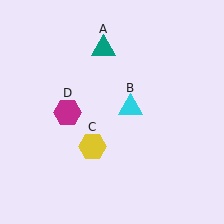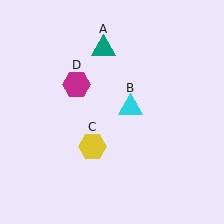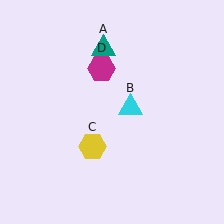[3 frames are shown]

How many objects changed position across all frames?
1 object changed position: magenta hexagon (object D).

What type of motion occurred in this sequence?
The magenta hexagon (object D) rotated clockwise around the center of the scene.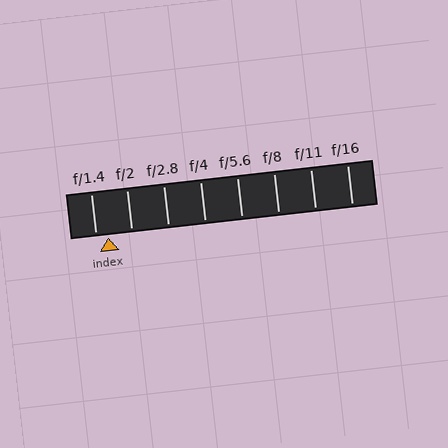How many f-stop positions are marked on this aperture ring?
There are 8 f-stop positions marked.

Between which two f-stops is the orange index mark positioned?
The index mark is between f/1.4 and f/2.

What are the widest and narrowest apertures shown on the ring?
The widest aperture shown is f/1.4 and the narrowest is f/16.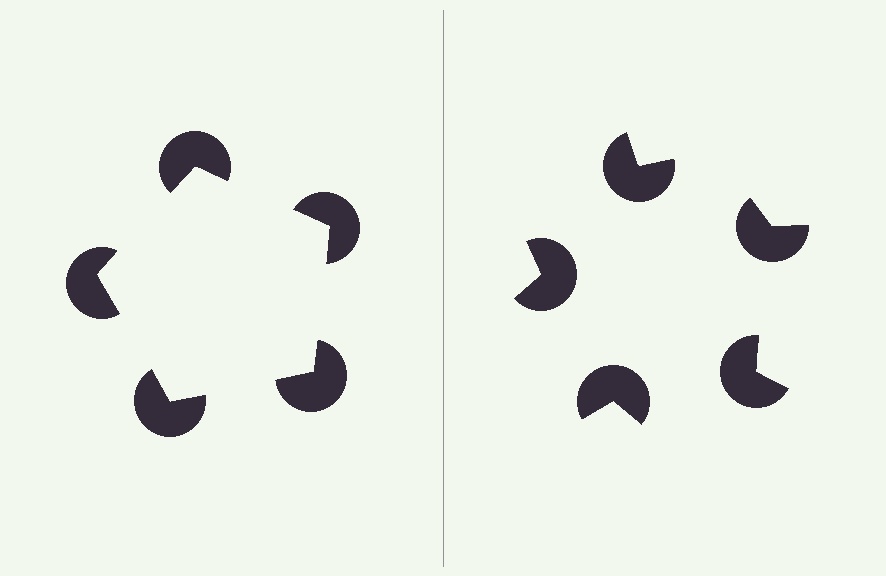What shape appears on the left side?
An illusory pentagon.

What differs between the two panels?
The pac-man discs are positioned identically on both sides; only the wedge orientations differ. On the left they align to a pentagon; on the right they are misaligned.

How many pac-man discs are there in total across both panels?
10 — 5 on each side.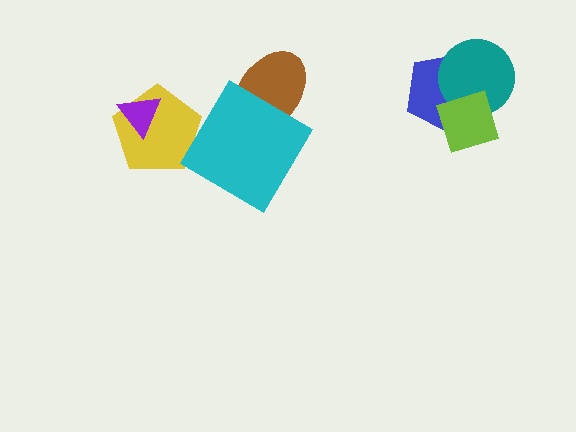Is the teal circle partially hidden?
Yes, it is partially covered by another shape.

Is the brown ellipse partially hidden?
Yes, it is partially covered by another shape.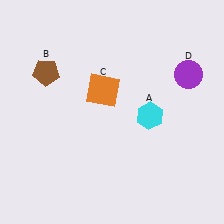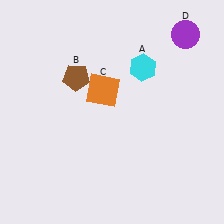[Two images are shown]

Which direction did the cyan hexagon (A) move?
The cyan hexagon (A) moved up.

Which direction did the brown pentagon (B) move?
The brown pentagon (B) moved right.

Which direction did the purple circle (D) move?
The purple circle (D) moved up.